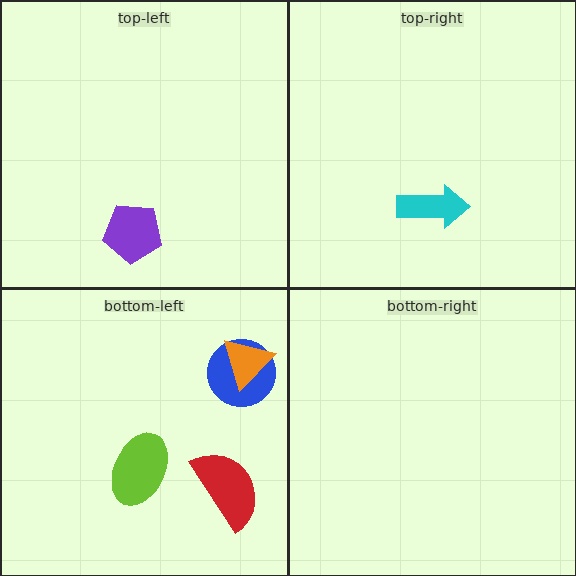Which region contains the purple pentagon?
The top-left region.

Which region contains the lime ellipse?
The bottom-left region.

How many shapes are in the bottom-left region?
4.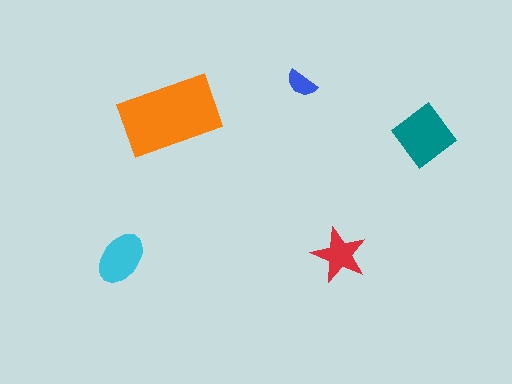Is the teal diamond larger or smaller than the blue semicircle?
Larger.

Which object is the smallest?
The blue semicircle.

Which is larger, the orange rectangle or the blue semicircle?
The orange rectangle.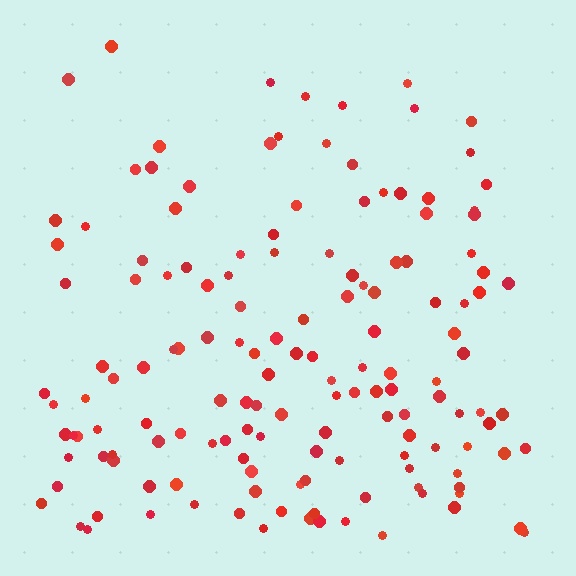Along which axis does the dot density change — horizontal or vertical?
Vertical.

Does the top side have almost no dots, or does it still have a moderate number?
Still a moderate number, just noticeably fewer than the bottom.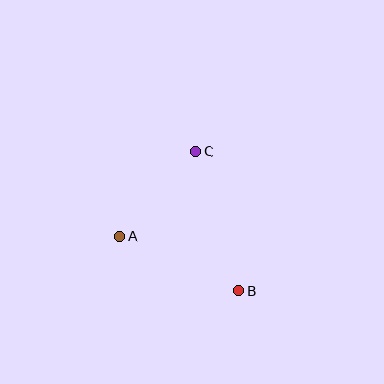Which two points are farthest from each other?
Points B and C are farthest from each other.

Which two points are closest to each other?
Points A and C are closest to each other.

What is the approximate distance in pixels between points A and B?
The distance between A and B is approximately 131 pixels.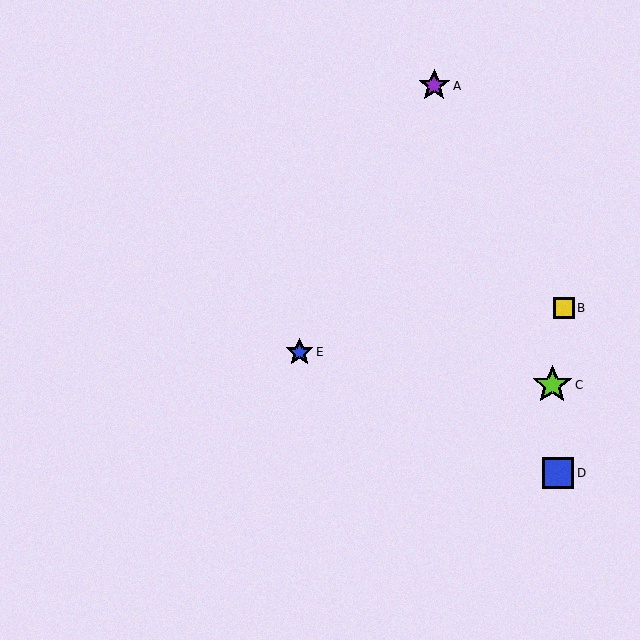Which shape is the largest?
The lime star (labeled C) is the largest.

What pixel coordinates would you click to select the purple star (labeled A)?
Click at (434, 86) to select the purple star A.